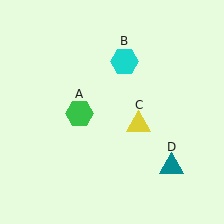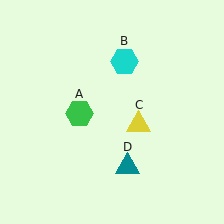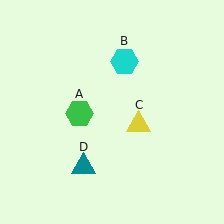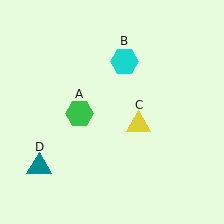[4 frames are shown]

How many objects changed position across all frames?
1 object changed position: teal triangle (object D).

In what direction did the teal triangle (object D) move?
The teal triangle (object D) moved left.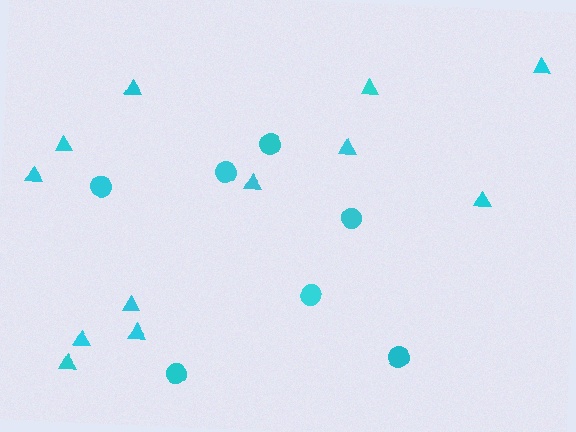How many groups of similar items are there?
There are 2 groups: one group of circles (7) and one group of triangles (12).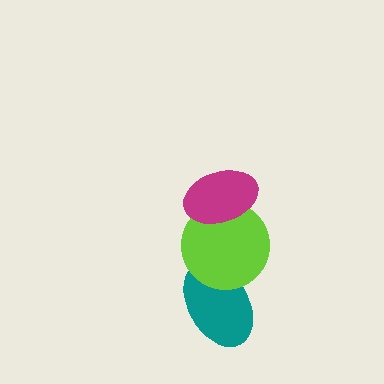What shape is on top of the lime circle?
The magenta ellipse is on top of the lime circle.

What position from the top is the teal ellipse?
The teal ellipse is 3rd from the top.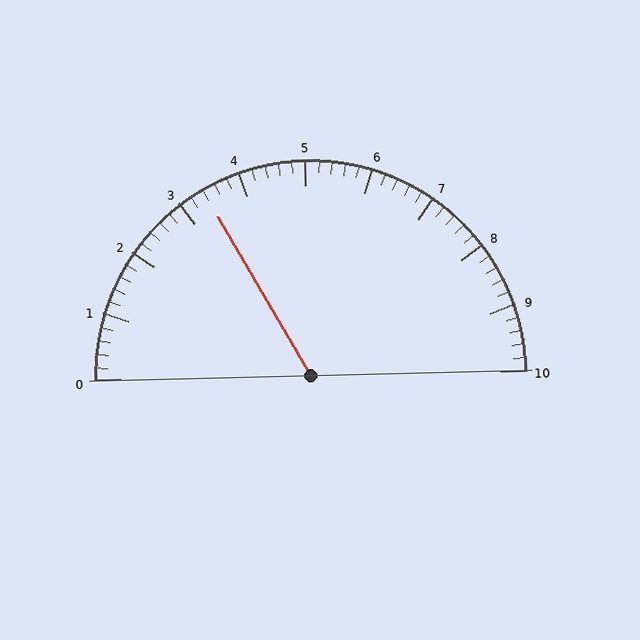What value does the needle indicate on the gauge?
The needle indicates approximately 3.4.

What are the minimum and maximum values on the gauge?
The gauge ranges from 0 to 10.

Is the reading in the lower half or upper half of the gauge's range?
The reading is in the lower half of the range (0 to 10).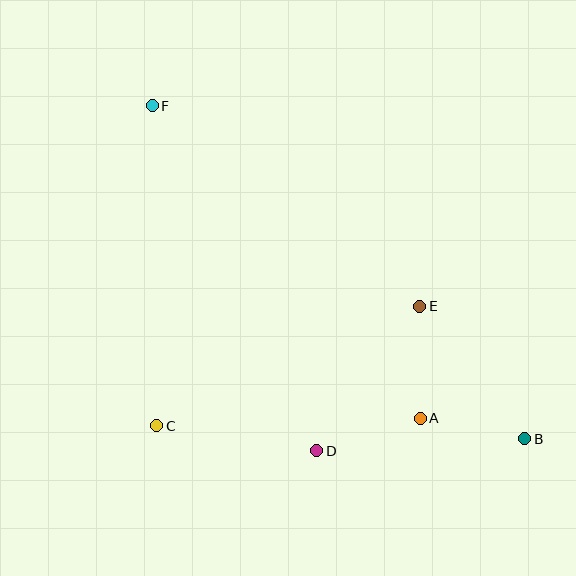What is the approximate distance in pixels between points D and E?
The distance between D and E is approximately 177 pixels.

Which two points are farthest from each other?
Points B and F are farthest from each other.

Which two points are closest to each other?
Points A and B are closest to each other.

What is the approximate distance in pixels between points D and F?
The distance between D and F is approximately 382 pixels.